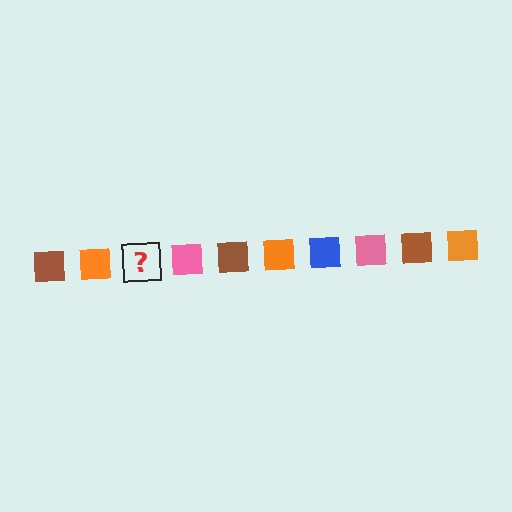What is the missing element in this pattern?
The missing element is a blue square.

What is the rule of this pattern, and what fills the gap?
The rule is that the pattern cycles through brown, orange, blue, pink squares. The gap should be filled with a blue square.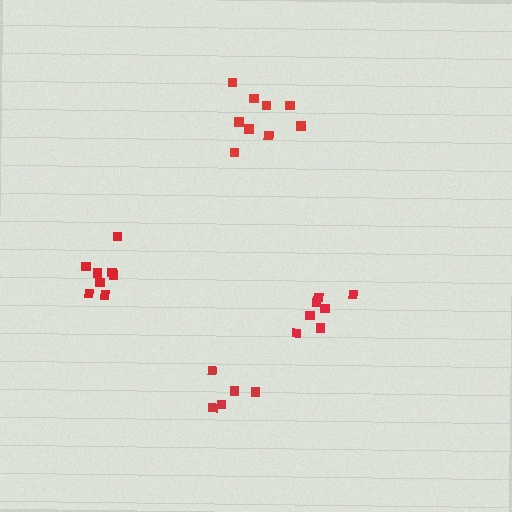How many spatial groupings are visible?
There are 4 spatial groupings.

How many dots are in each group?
Group 1: 9 dots, Group 2: 5 dots, Group 3: 8 dots, Group 4: 7 dots (29 total).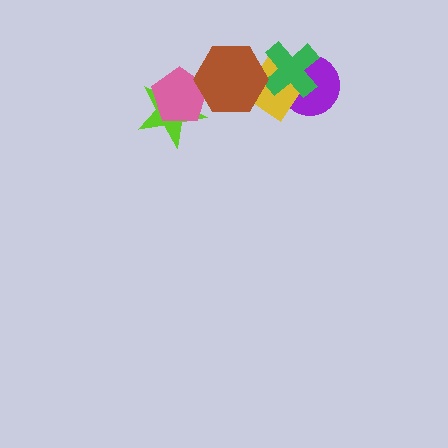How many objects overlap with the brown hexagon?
2 objects overlap with the brown hexagon.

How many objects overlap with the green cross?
2 objects overlap with the green cross.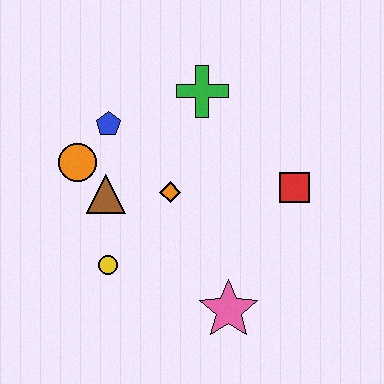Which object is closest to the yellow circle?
The brown triangle is closest to the yellow circle.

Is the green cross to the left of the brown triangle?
No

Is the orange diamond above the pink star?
Yes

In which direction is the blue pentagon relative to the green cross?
The blue pentagon is to the left of the green cross.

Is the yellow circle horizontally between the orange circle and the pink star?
Yes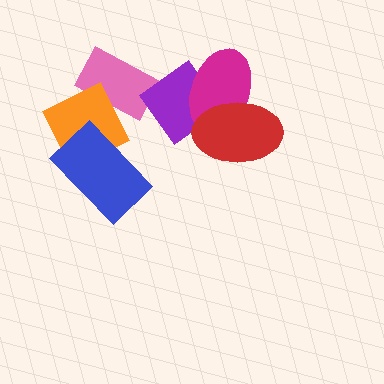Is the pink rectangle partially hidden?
Yes, it is partially covered by another shape.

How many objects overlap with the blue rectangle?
1 object overlaps with the blue rectangle.